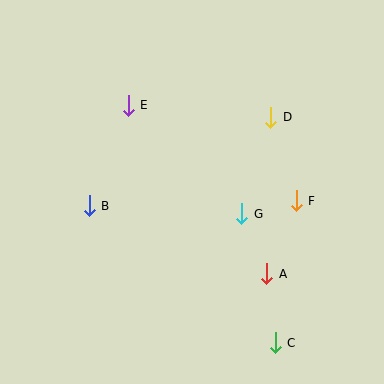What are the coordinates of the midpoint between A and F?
The midpoint between A and F is at (281, 237).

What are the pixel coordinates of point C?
Point C is at (275, 343).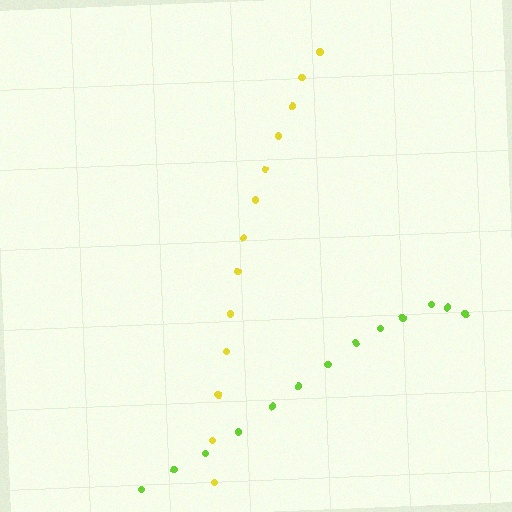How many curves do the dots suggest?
There are 2 distinct paths.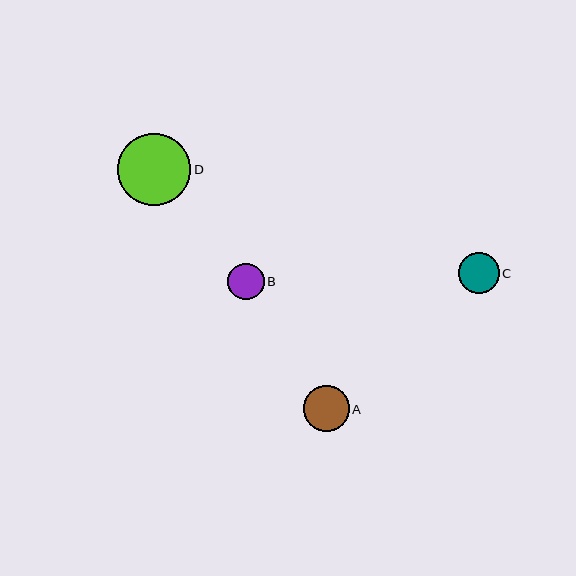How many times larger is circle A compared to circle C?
Circle A is approximately 1.1 times the size of circle C.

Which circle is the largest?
Circle D is the largest with a size of approximately 73 pixels.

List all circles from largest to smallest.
From largest to smallest: D, A, C, B.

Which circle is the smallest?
Circle B is the smallest with a size of approximately 37 pixels.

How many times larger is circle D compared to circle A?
Circle D is approximately 1.6 times the size of circle A.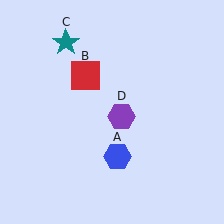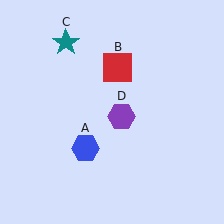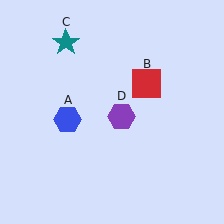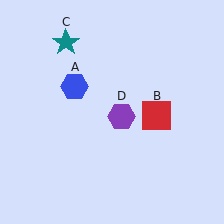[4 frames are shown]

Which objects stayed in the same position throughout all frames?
Teal star (object C) and purple hexagon (object D) remained stationary.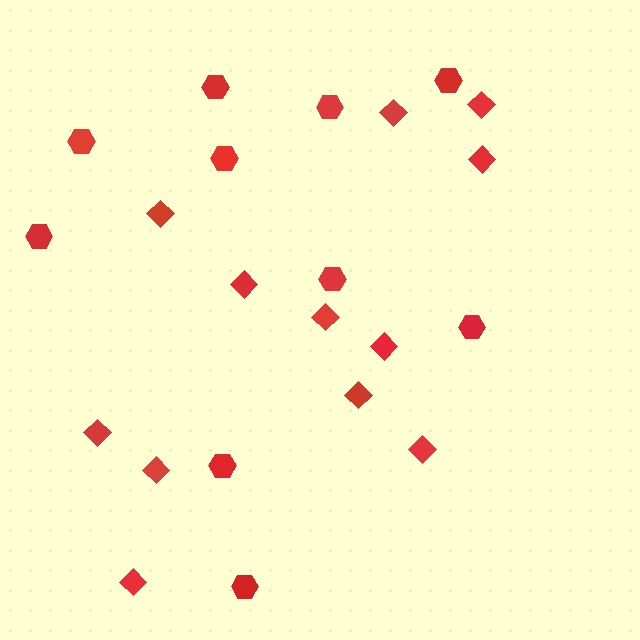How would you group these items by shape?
There are 2 groups: one group of diamonds (12) and one group of hexagons (10).